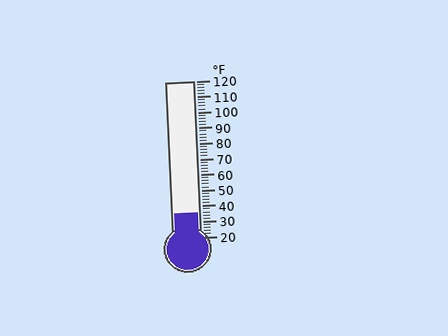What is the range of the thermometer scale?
The thermometer scale ranges from 20°F to 120°F.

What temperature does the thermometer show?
The thermometer shows approximately 36°F.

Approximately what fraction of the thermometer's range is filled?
The thermometer is filled to approximately 15% of its range.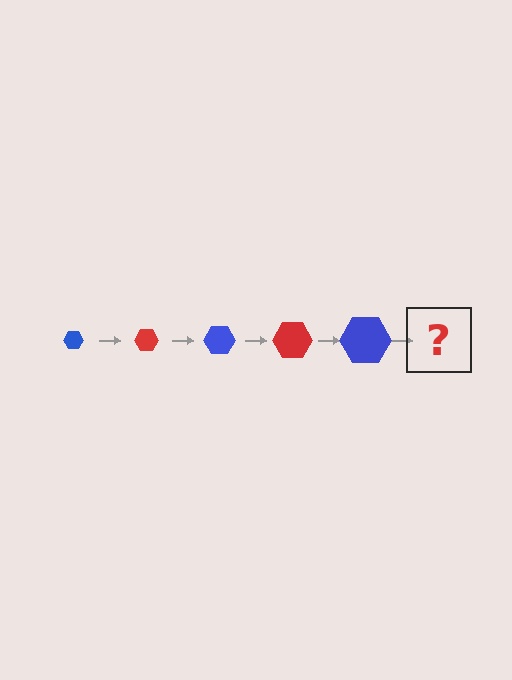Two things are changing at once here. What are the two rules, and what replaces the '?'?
The two rules are that the hexagon grows larger each step and the color cycles through blue and red. The '?' should be a red hexagon, larger than the previous one.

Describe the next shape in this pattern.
It should be a red hexagon, larger than the previous one.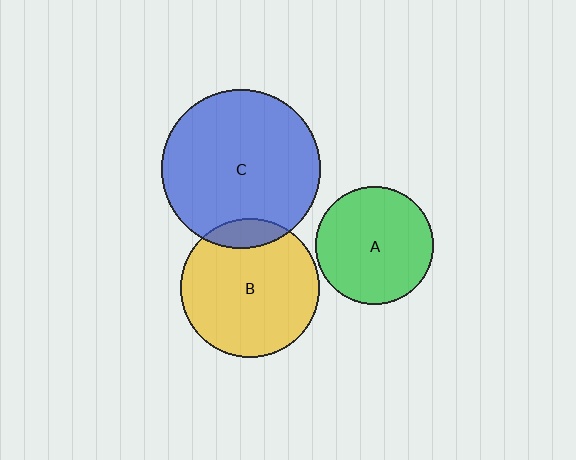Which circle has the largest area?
Circle C (blue).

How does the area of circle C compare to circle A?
Approximately 1.8 times.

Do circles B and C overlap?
Yes.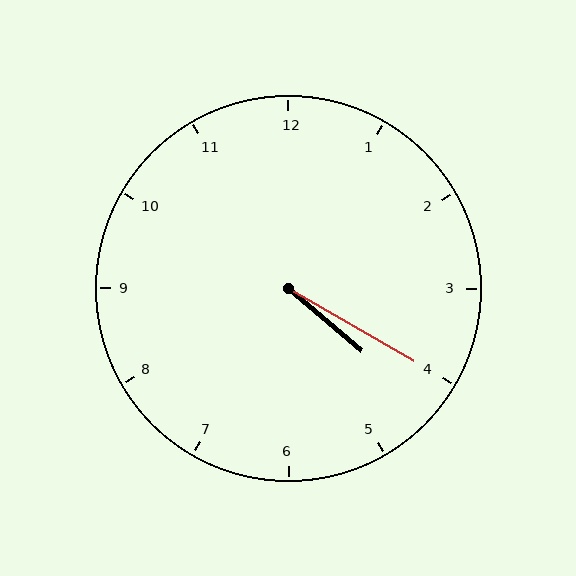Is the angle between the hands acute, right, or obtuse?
It is acute.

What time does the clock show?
4:20.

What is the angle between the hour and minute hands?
Approximately 10 degrees.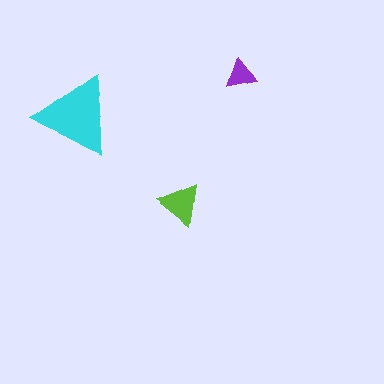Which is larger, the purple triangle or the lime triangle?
The lime one.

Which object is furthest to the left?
The cyan triangle is leftmost.